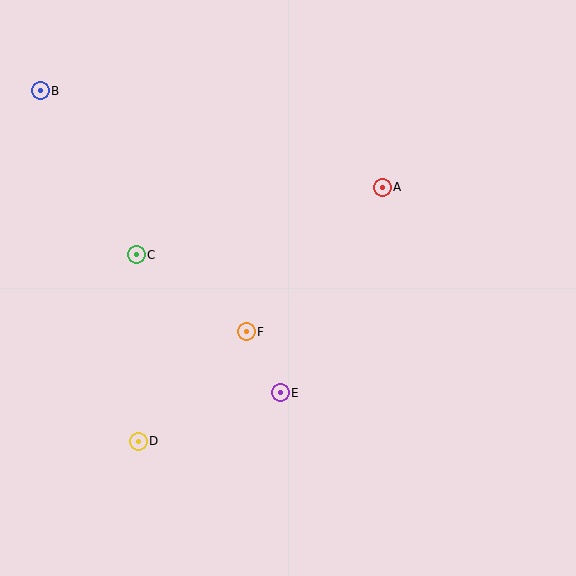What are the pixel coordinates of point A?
Point A is at (382, 187).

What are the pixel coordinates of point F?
Point F is at (246, 332).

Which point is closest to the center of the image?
Point F at (246, 332) is closest to the center.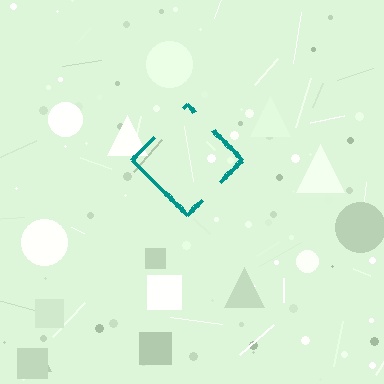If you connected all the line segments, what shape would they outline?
They would outline a diamond.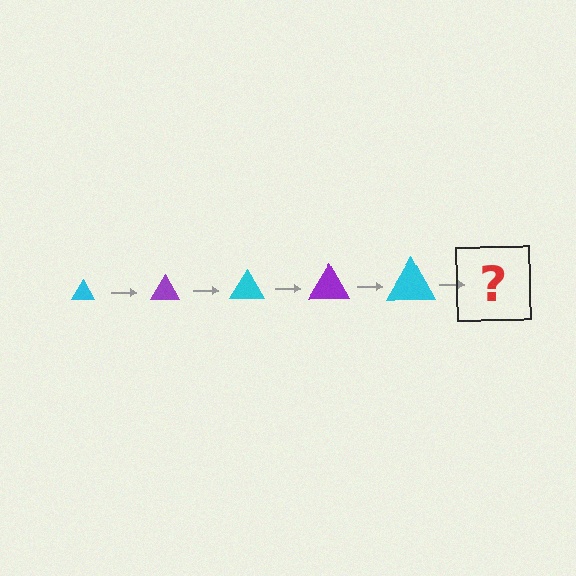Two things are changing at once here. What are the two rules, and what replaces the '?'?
The two rules are that the triangle grows larger each step and the color cycles through cyan and purple. The '?' should be a purple triangle, larger than the previous one.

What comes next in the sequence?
The next element should be a purple triangle, larger than the previous one.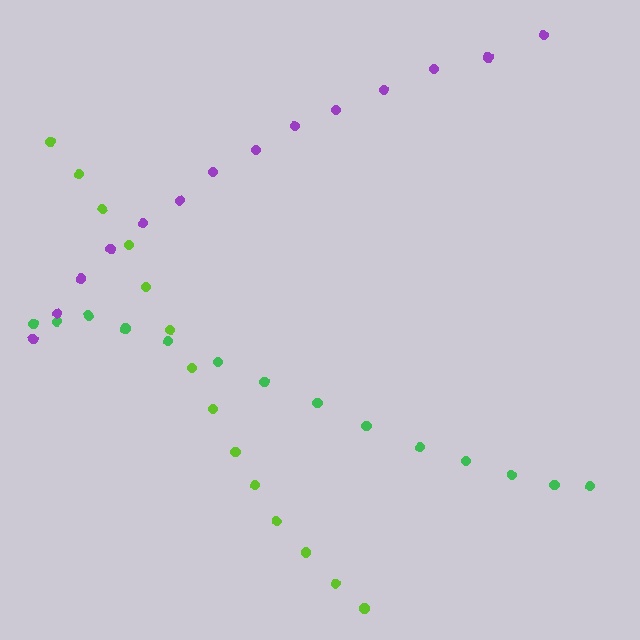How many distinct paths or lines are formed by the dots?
There are 3 distinct paths.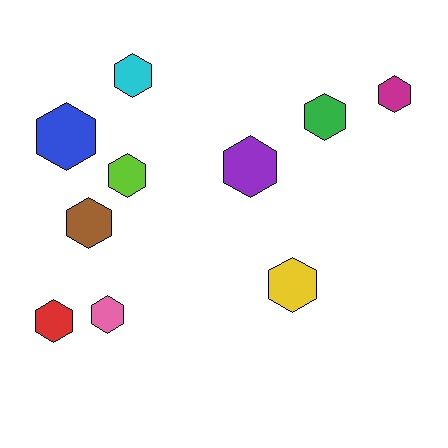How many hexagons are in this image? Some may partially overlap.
There are 10 hexagons.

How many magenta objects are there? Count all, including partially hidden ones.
There is 1 magenta object.